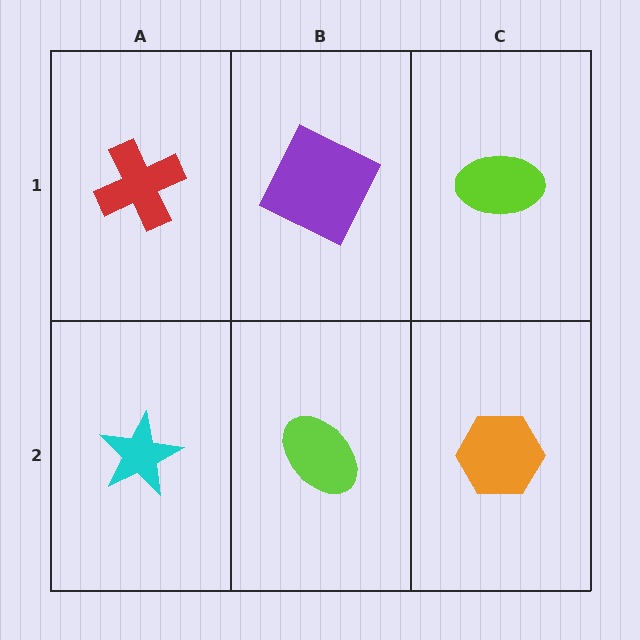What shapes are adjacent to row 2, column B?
A purple square (row 1, column B), a cyan star (row 2, column A), an orange hexagon (row 2, column C).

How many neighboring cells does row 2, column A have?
2.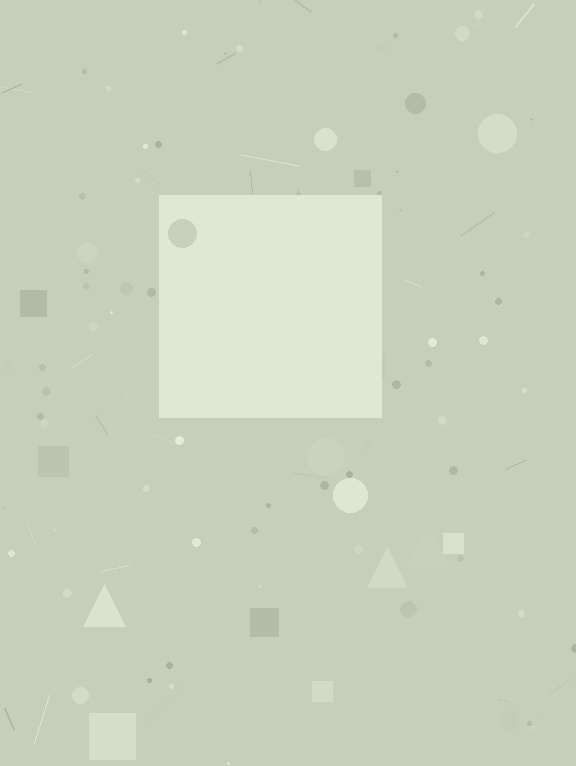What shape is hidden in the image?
A square is hidden in the image.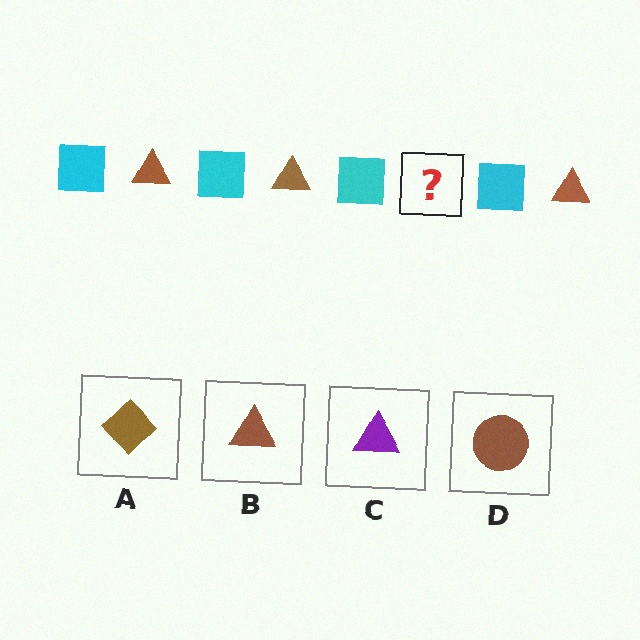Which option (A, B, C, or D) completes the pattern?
B.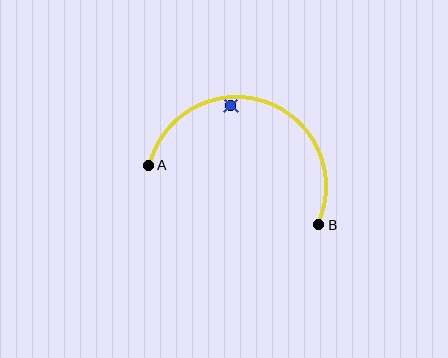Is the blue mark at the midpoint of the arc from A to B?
No — the blue mark does not lie on the arc at all. It sits slightly inside the curve.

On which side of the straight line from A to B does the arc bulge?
The arc bulges above the straight line connecting A and B.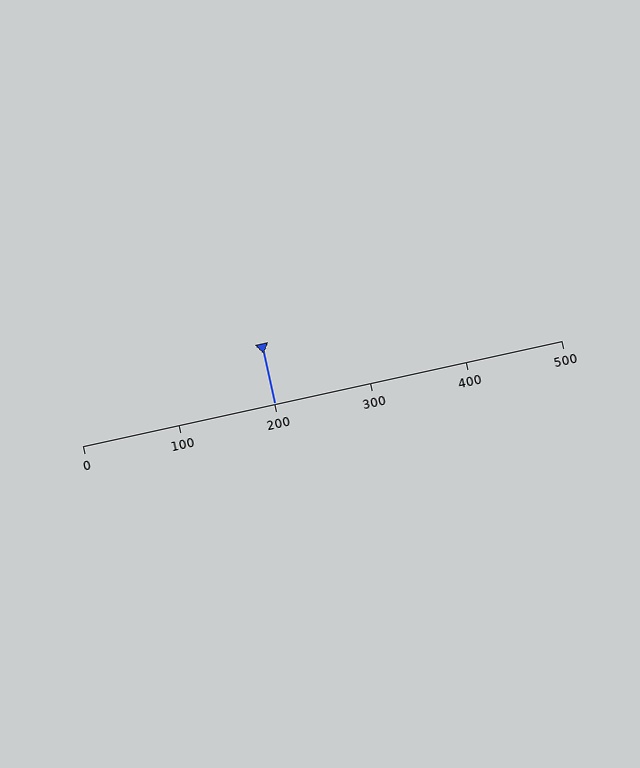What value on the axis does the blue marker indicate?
The marker indicates approximately 200.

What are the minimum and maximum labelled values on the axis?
The axis runs from 0 to 500.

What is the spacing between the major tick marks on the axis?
The major ticks are spaced 100 apart.